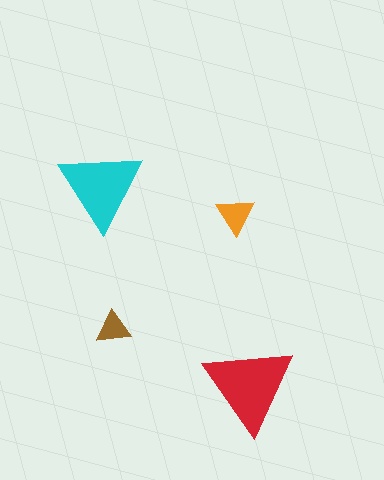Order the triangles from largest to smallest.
the red one, the cyan one, the orange one, the brown one.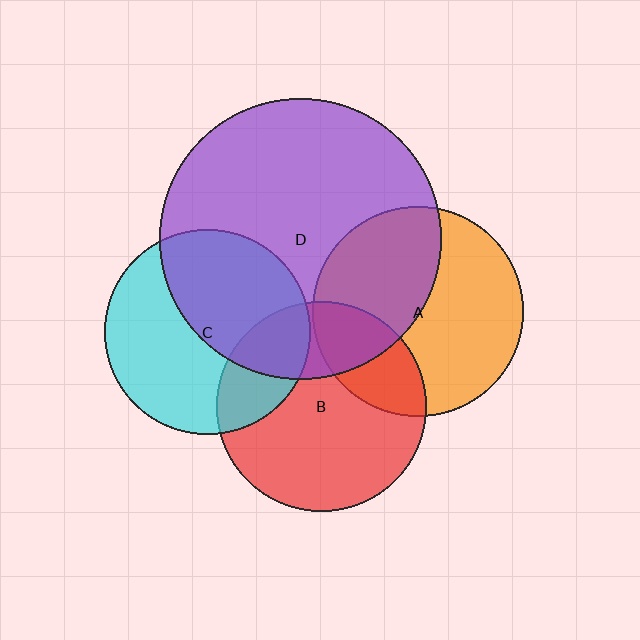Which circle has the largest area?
Circle D (purple).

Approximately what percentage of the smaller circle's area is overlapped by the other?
Approximately 25%.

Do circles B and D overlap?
Yes.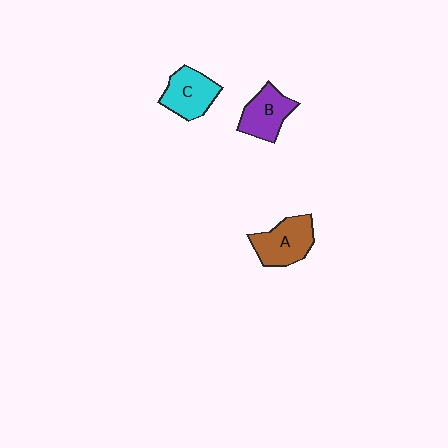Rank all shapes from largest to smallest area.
From largest to smallest: A (brown), C (cyan), B (purple).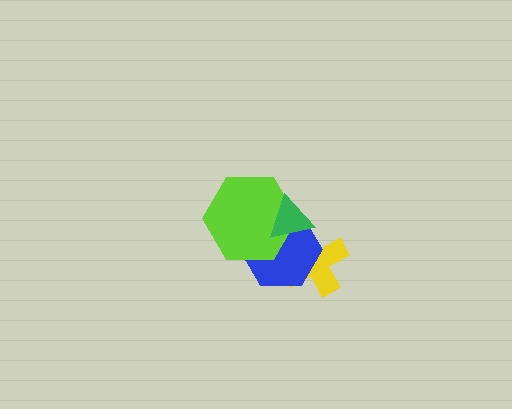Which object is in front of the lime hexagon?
The green triangle is in front of the lime hexagon.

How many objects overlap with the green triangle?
3 objects overlap with the green triangle.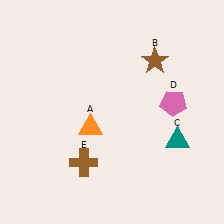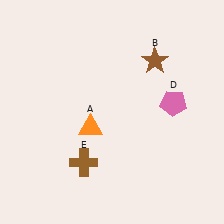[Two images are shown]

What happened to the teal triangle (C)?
The teal triangle (C) was removed in Image 2. It was in the bottom-right area of Image 1.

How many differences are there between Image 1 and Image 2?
There is 1 difference between the two images.